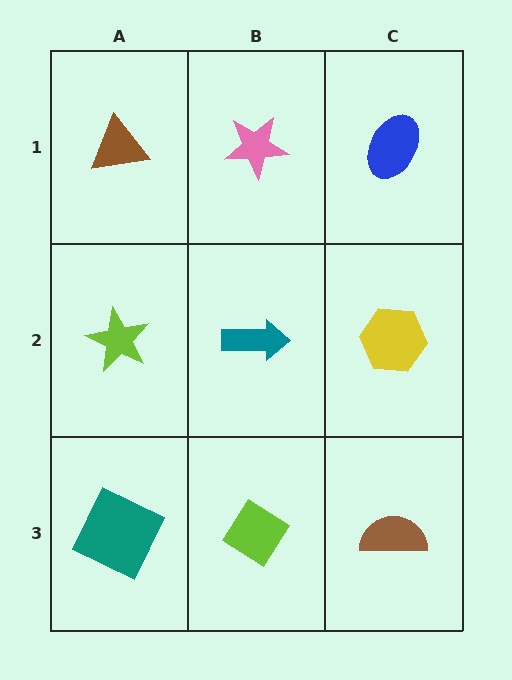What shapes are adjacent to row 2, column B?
A pink star (row 1, column B), a lime diamond (row 3, column B), a lime star (row 2, column A), a yellow hexagon (row 2, column C).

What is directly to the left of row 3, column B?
A teal square.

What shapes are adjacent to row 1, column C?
A yellow hexagon (row 2, column C), a pink star (row 1, column B).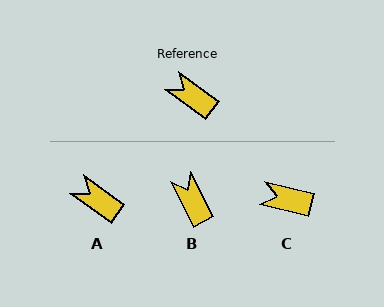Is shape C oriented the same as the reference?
No, it is off by about 22 degrees.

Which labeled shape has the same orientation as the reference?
A.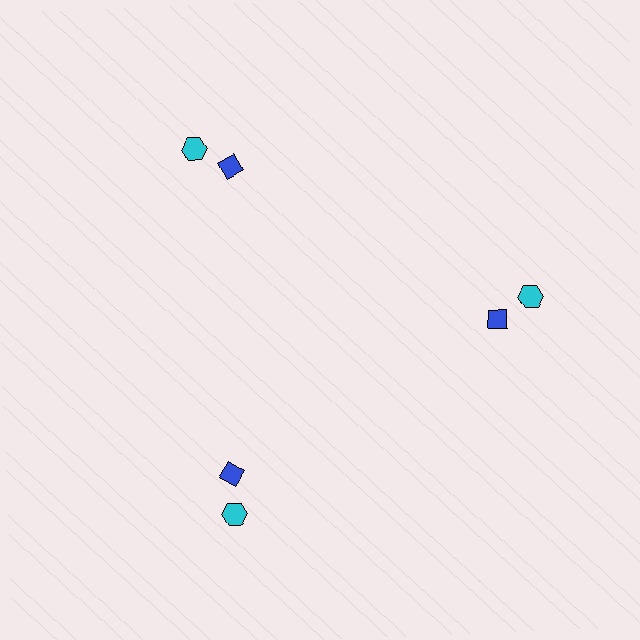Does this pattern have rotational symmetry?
Yes, this pattern has 3-fold rotational symmetry. It looks the same after rotating 120 degrees around the center.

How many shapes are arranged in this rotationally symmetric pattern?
There are 6 shapes, arranged in 3 groups of 2.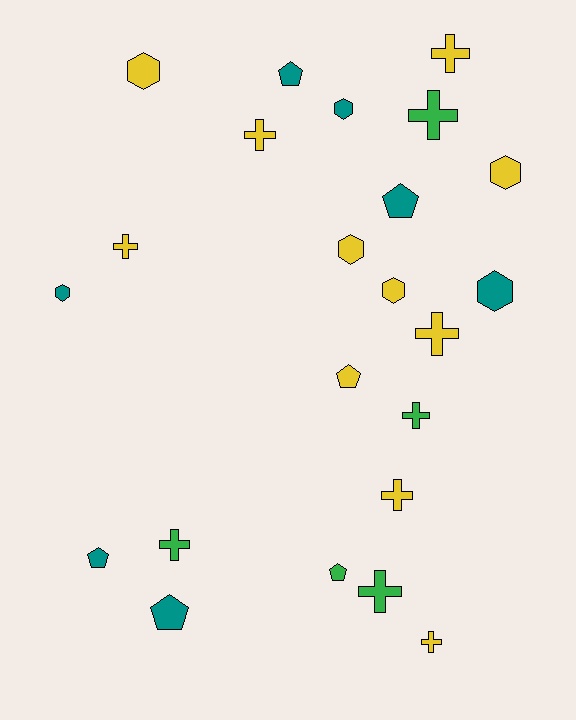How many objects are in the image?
There are 23 objects.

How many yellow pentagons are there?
There is 1 yellow pentagon.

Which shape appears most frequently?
Cross, with 10 objects.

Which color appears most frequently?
Yellow, with 11 objects.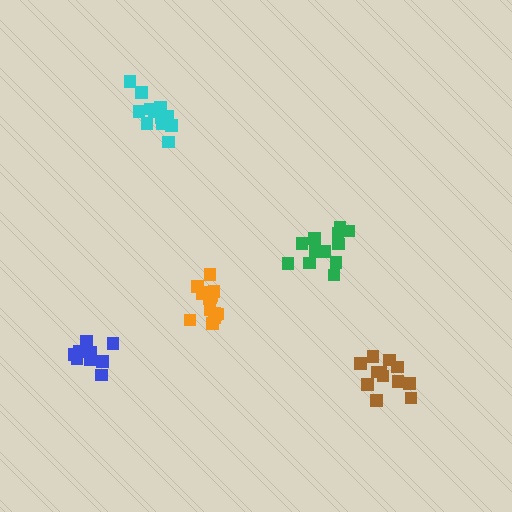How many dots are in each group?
Group 1: 12 dots, Group 2: 15 dots, Group 3: 12 dots, Group 4: 10 dots, Group 5: 12 dots (61 total).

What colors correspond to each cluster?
The clusters are colored: brown, orange, green, blue, cyan.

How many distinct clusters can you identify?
There are 5 distinct clusters.